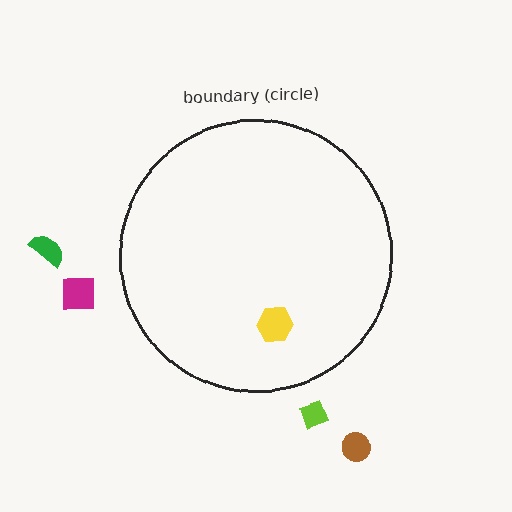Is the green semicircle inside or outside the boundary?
Outside.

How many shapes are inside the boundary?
1 inside, 4 outside.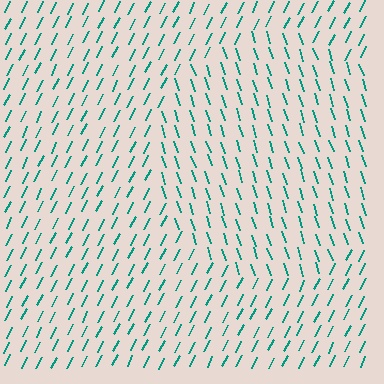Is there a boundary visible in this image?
Yes, there is a texture boundary formed by a change in line orientation.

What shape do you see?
I see a circle.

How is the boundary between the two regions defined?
The boundary is defined purely by a change in line orientation (approximately 45 degrees difference). All lines are the same color and thickness.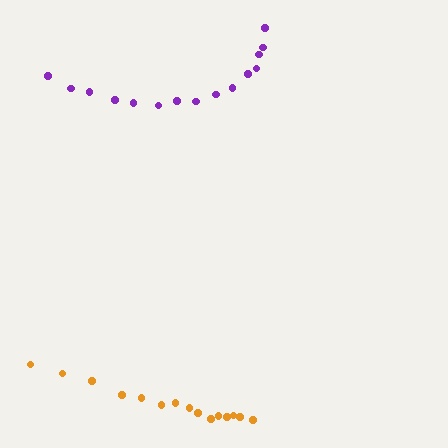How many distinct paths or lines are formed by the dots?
There are 2 distinct paths.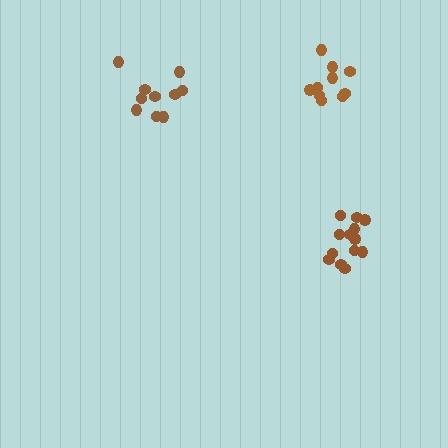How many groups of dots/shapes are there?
There are 3 groups.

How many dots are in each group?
Group 1: 10 dots, Group 2: 13 dots, Group 3: 10 dots (33 total).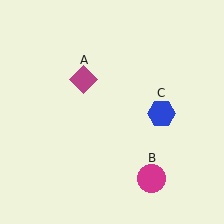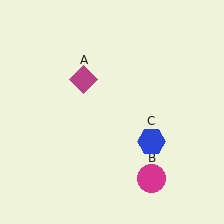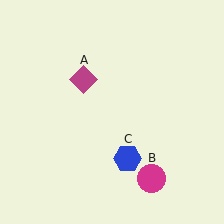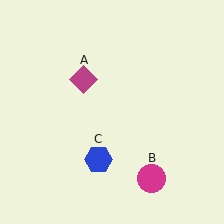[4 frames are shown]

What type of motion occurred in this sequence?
The blue hexagon (object C) rotated clockwise around the center of the scene.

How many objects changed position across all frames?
1 object changed position: blue hexagon (object C).